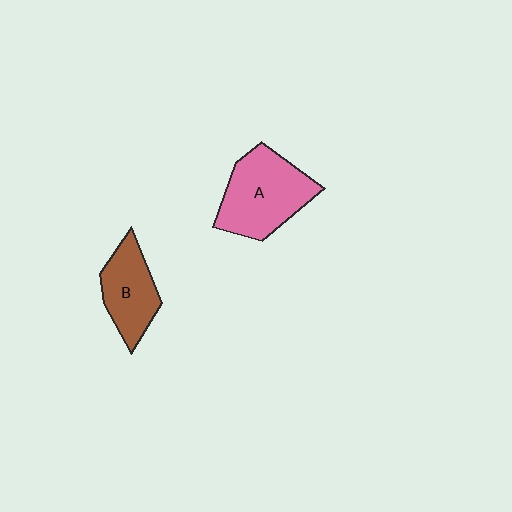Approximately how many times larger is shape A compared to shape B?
Approximately 1.4 times.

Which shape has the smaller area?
Shape B (brown).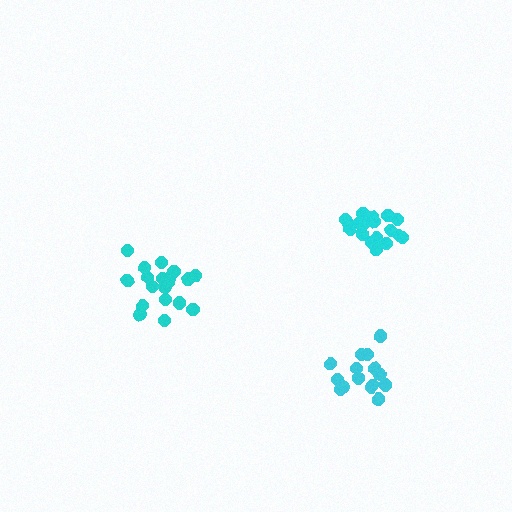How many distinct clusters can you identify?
There are 3 distinct clusters.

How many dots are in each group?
Group 1: 16 dots, Group 2: 19 dots, Group 3: 19 dots (54 total).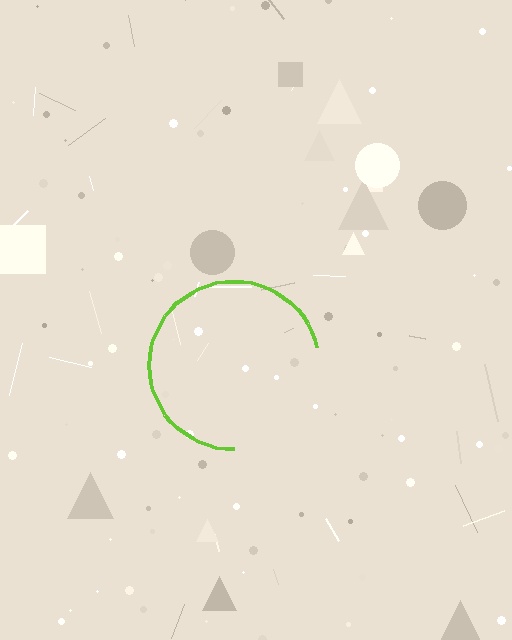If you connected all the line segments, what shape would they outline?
They would outline a circle.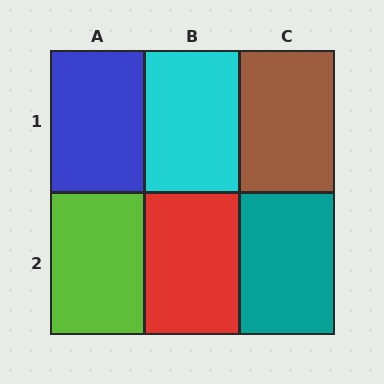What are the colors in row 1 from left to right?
Blue, cyan, brown.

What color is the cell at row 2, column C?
Teal.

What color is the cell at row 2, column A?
Lime.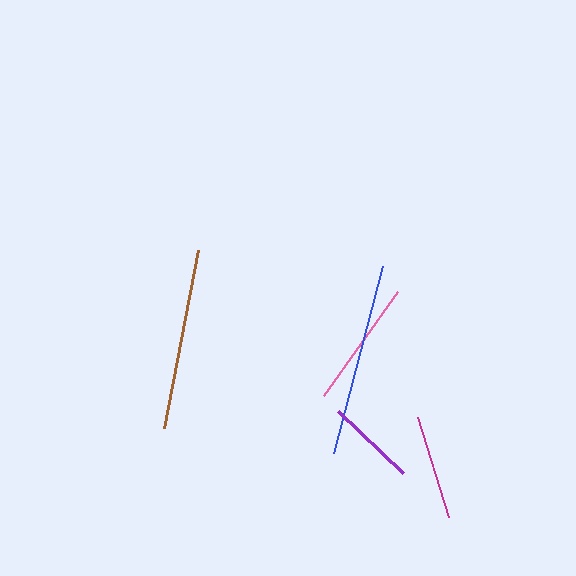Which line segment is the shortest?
The purple line is the shortest at approximately 90 pixels.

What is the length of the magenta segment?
The magenta segment is approximately 105 pixels long.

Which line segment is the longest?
The blue line is the longest at approximately 193 pixels.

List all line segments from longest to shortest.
From longest to shortest: blue, brown, pink, magenta, purple.